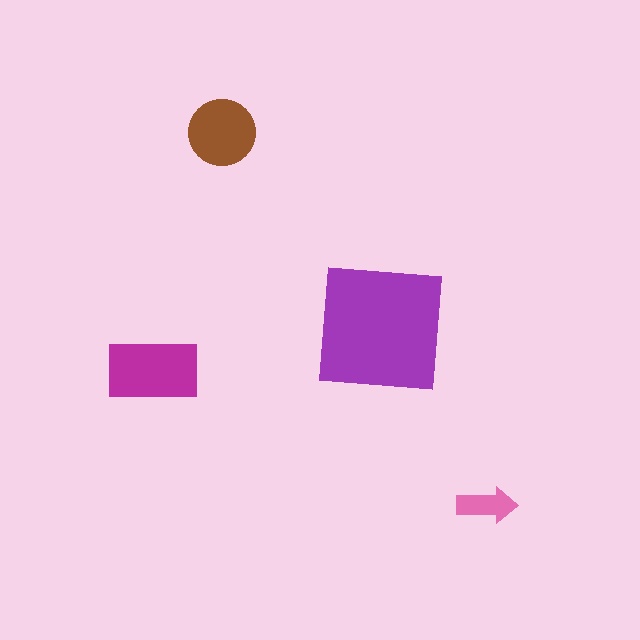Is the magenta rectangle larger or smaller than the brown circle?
Larger.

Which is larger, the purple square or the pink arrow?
The purple square.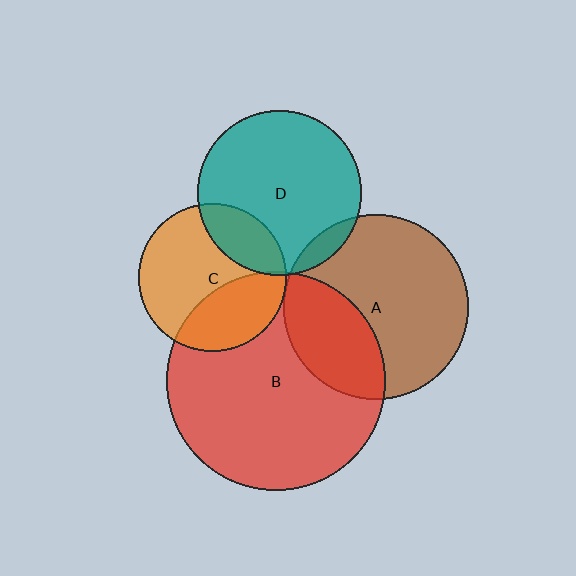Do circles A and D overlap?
Yes.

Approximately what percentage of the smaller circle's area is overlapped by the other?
Approximately 10%.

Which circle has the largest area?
Circle B (red).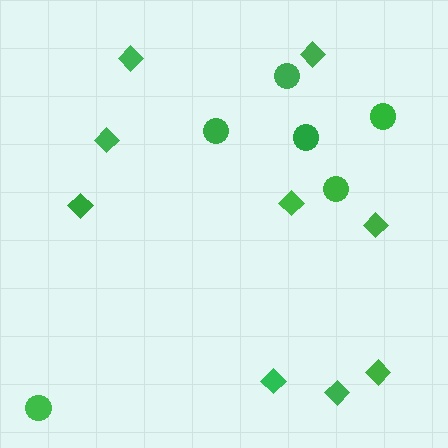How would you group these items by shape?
There are 2 groups: one group of diamonds (9) and one group of circles (6).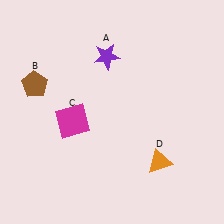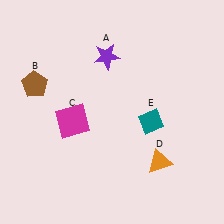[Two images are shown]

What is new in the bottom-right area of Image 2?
A teal diamond (E) was added in the bottom-right area of Image 2.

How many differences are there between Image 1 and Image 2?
There is 1 difference between the two images.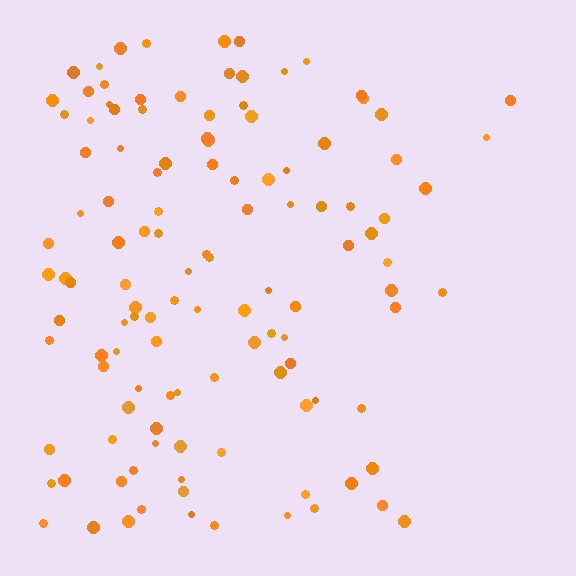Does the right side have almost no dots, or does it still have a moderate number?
Still a moderate number, just noticeably fewer than the left.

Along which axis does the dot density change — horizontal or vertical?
Horizontal.